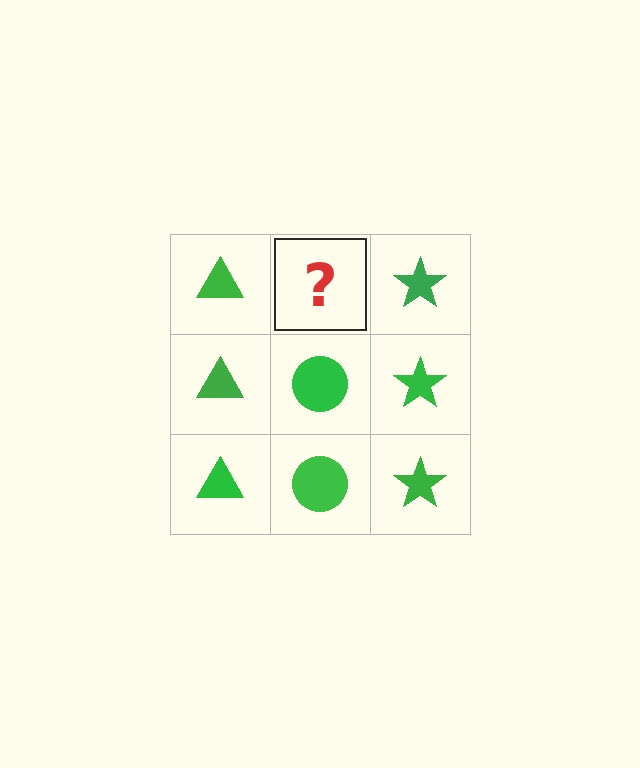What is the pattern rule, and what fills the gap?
The rule is that each column has a consistent shape. The gap should be filled with a green circle.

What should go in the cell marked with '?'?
The missing cell should contain a green circle.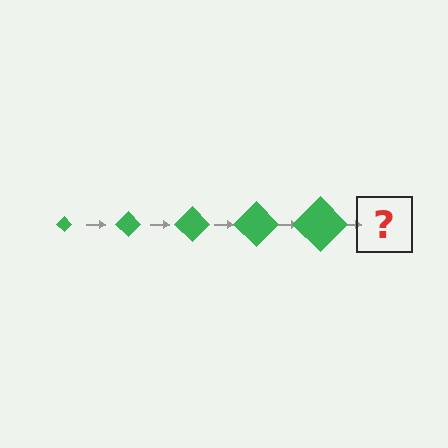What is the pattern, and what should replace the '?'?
The pattern is that the diamond gets progressively larger each step. The '?' should be a green diamond, larger than the previous one.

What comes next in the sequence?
The next element should be a green diamond, larger than the previous one.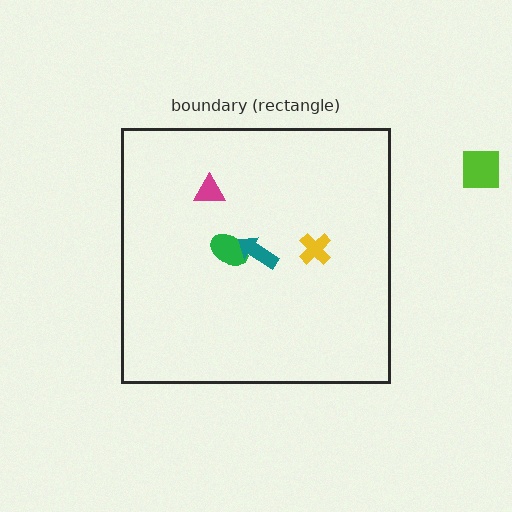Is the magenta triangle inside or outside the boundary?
Inside.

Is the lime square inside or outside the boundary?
Outside.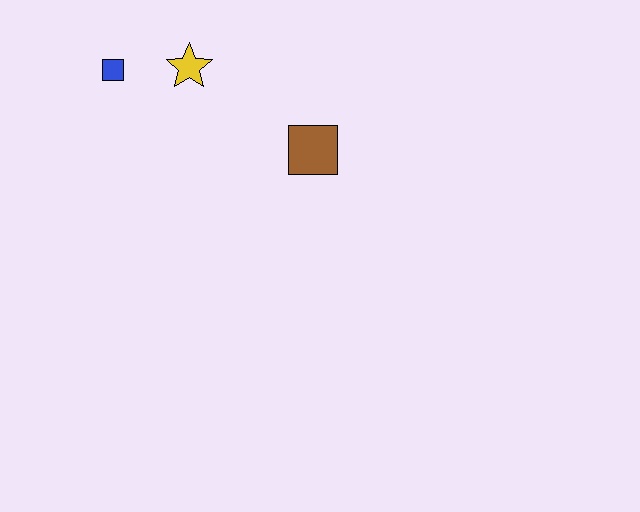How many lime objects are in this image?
There are no lime objects.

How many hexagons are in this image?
There are no hexagons.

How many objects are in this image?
There are 3 objects.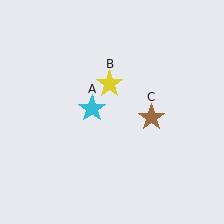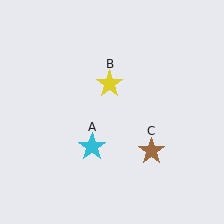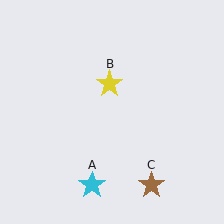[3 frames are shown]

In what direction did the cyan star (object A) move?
The cyan star (object A) moved down.